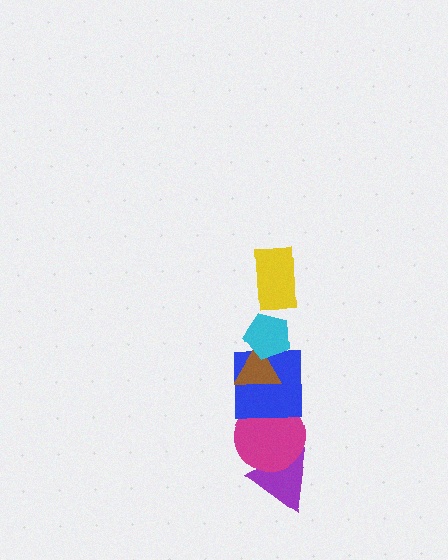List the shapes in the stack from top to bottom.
From top to bottom: the yellow rectangle, the cyan pentagon, the brown triangle, the blue square, the magenta circle, the purple triangle.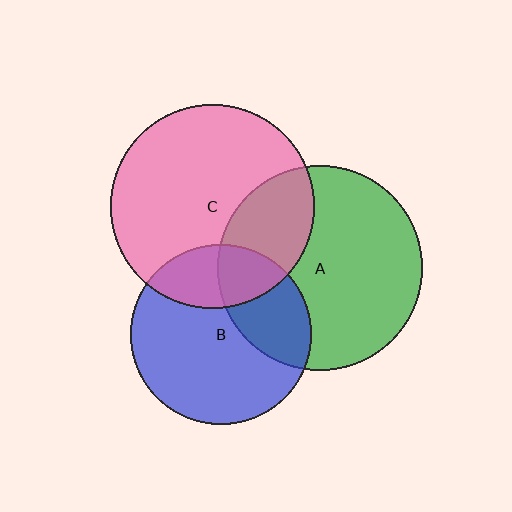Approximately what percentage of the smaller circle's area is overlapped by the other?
Approximately 30%.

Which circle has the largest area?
Circle A (green).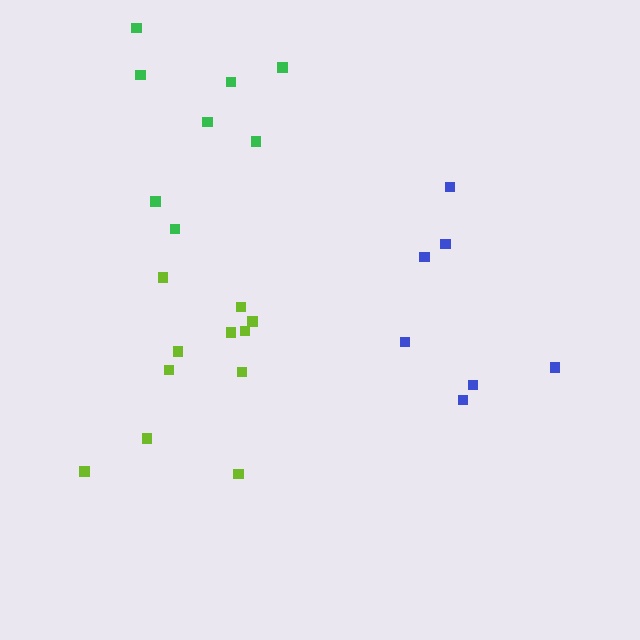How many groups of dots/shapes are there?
There are 3 groups.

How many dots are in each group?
Group 1: 7 dots, Group 2: 11 dots, Group 3: 8 dots (26 total).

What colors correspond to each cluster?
The clusters are colored: blue, lime, green.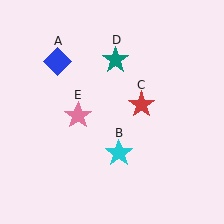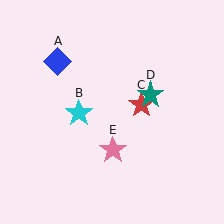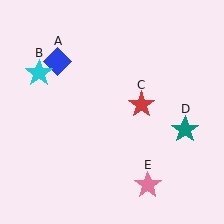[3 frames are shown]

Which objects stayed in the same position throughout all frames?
Blue diamond (object A) and red star (object C) remained stationary.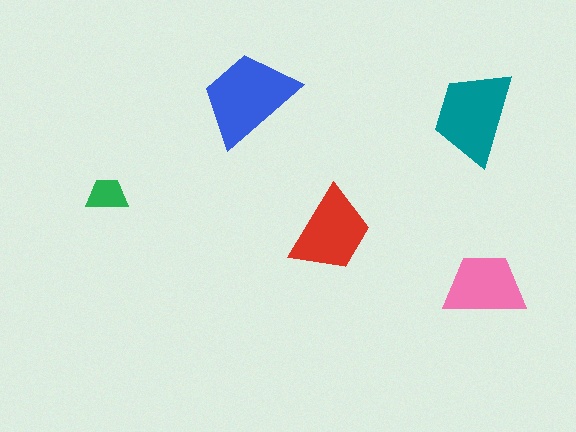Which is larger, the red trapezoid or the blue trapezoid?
The blue one.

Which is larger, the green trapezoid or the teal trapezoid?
The teal one.